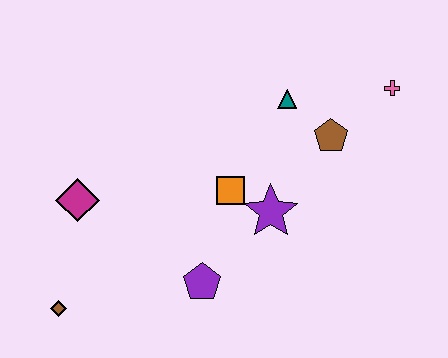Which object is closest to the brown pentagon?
The teal triangle is closest to the brown pentagon.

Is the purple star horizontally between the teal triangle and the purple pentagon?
Yes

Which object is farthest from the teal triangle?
The brown diamond is farthest from the teal triangle.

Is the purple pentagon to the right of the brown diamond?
Yes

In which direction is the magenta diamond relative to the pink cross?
The magenta diamond is to the left of the pink cross.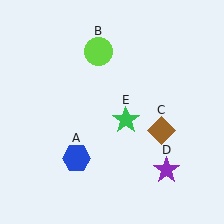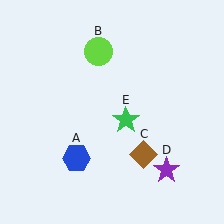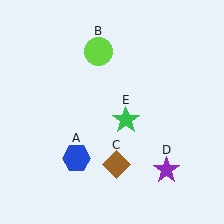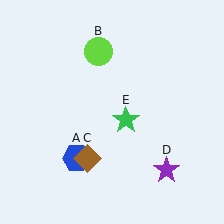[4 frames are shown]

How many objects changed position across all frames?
1 object changed position: brown diamond (object C).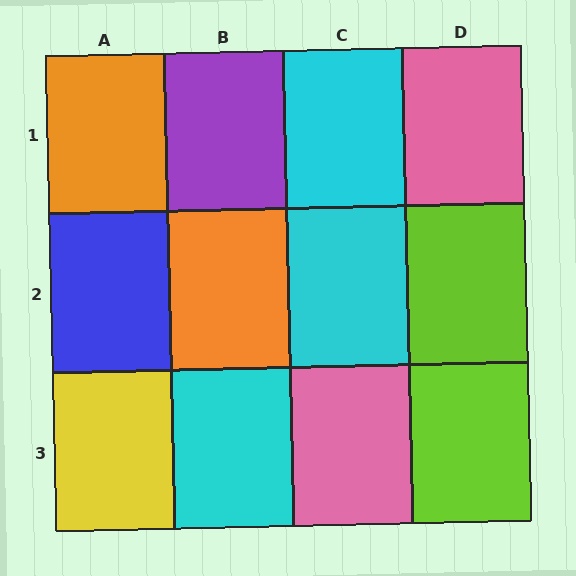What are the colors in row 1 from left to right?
Orange, purple, cyan, pink.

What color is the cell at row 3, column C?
Pink.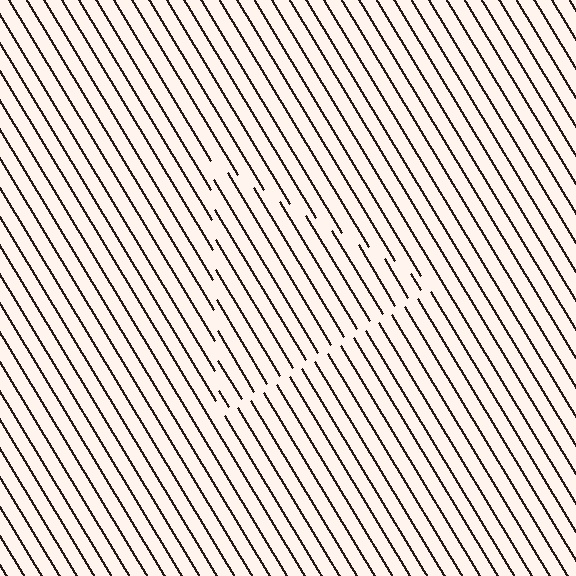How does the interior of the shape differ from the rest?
The interior of the shape contains the same grating, shifted by half a period — the contour is defined by the phase discontinuity where line-ends from the inner and outer gratings abut.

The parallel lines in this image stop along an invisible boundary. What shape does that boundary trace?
An illusory triangle. The interior of the shape contains the same grating, shifted by half a period — the contour is defined by the phase discontinuity where line-ends from the inner and outer gratings abut.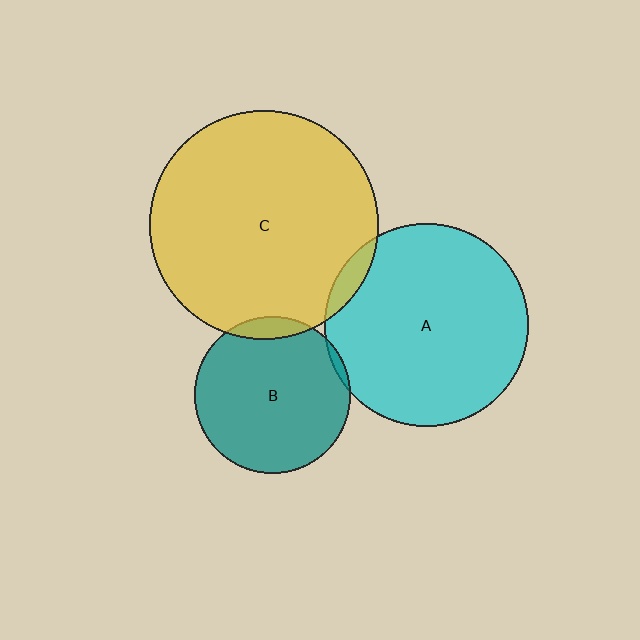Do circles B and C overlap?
Yes.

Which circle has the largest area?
Circle C (yellow).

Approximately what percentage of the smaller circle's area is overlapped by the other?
Approximately 5%.